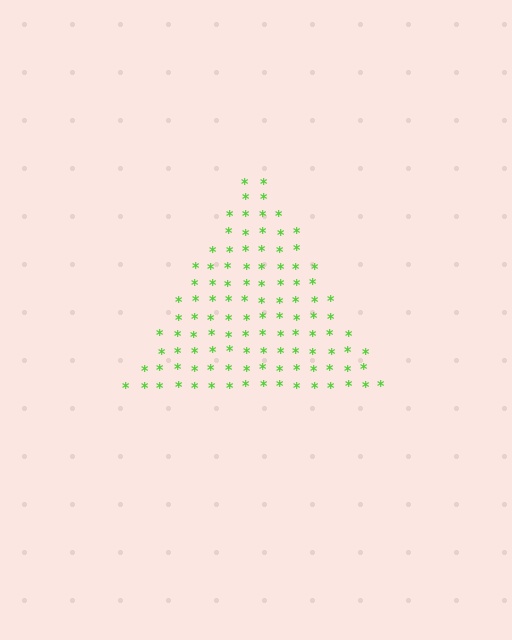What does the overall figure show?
The overall figure shows a triangle.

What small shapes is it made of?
It is made of small asterisks.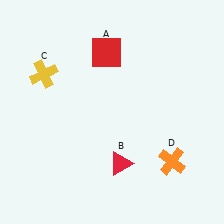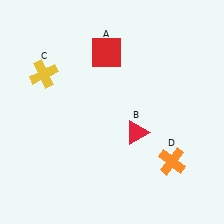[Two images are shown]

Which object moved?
The red triangle (B) moved up.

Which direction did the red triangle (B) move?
The red triangle (B) moved up.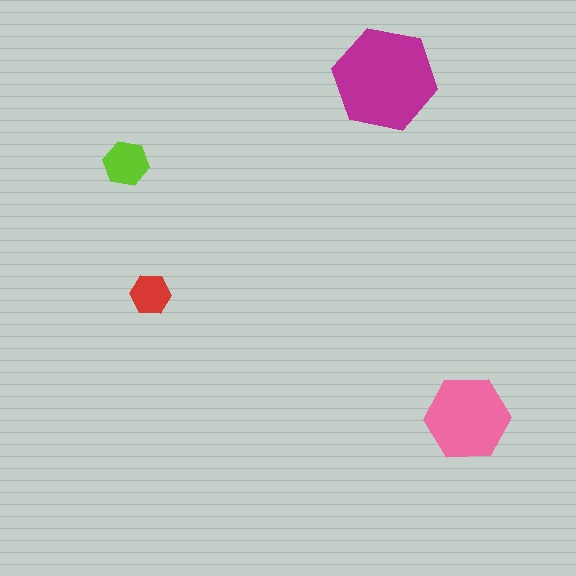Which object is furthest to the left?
The lime hexagon is leftmost.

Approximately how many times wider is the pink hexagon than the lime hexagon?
About 2 times wider.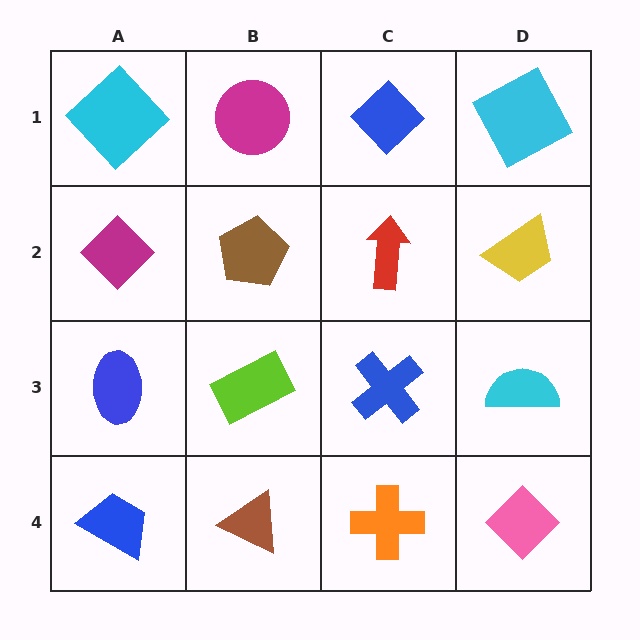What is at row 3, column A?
A blue ellipse.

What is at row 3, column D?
A cyan semicircle.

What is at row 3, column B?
A lime rectangle.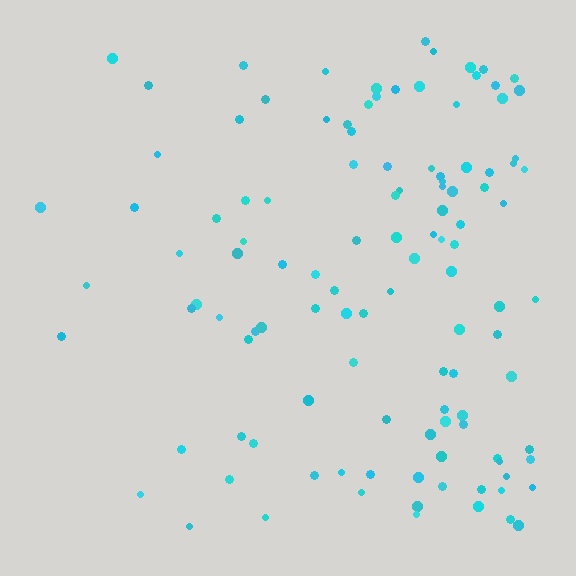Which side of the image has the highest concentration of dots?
The right.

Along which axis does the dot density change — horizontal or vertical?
Horizontal.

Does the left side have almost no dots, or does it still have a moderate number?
Still a moderate number, just noticeably fewer than the right.